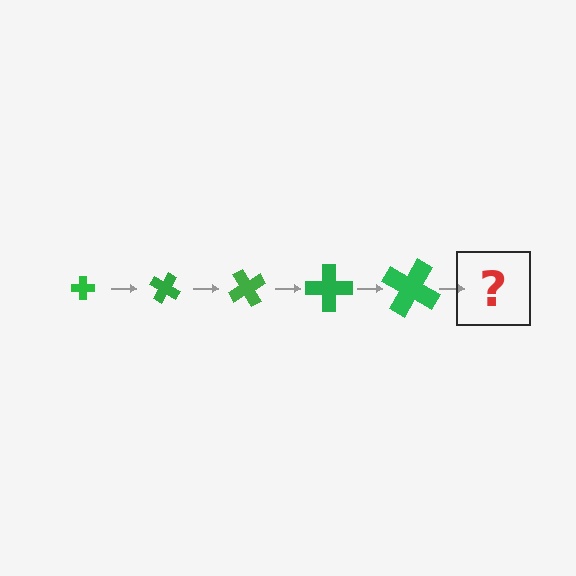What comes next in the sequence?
The next element should be a cross, larger than the previous one and rotated 150 degrees from the start.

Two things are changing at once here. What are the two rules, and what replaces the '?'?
The two rules are that the cross grows larger each step and it rotates 30 degrees each step. The '?' should be a cross, larger than the previous one and rotated 150 degrees from the start.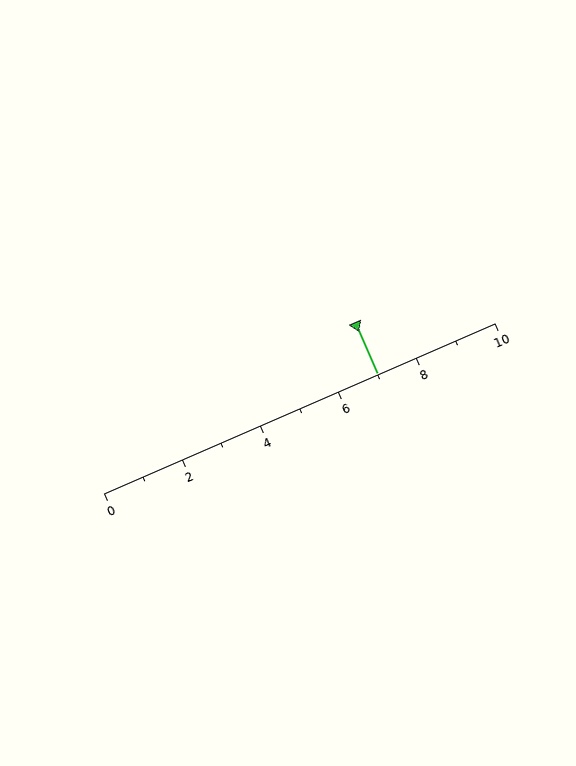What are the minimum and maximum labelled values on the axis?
The axis runs from 0 to 10.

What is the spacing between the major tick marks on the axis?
The major ticks are spaced 2 apart.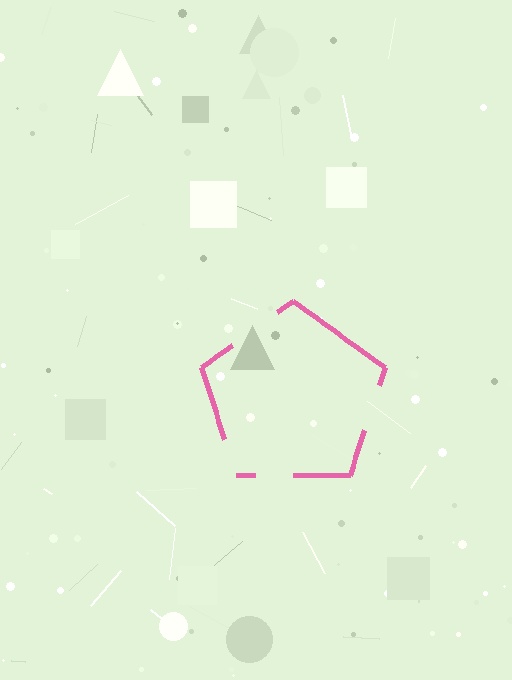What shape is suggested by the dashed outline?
The dashed outline suggests a pentagon.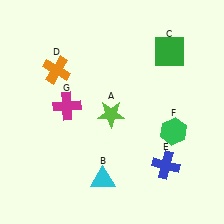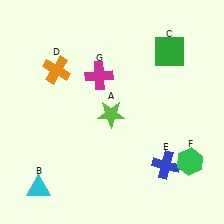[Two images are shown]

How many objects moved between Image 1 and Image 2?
3 objects moved between the two images.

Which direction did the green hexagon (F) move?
The green hexagon (F) moved down.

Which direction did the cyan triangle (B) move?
The cyan triangle (B) moved left.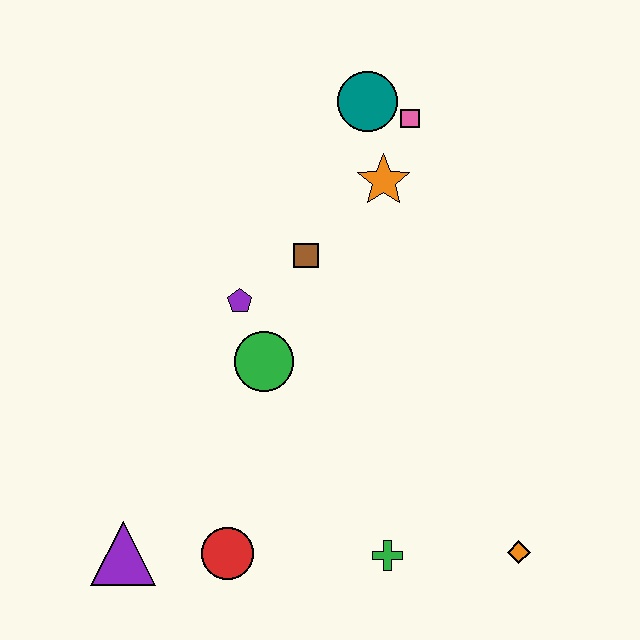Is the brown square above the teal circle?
No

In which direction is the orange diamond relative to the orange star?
The orange diamond is below the orange star.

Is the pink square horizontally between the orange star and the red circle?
No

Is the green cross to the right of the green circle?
Yes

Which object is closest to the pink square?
The teal circle is closest to the pink square.